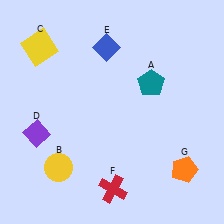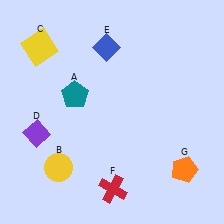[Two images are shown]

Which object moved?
The teal pentagon (A) moved left.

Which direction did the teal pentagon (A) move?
The teal pentagon (A) moved left.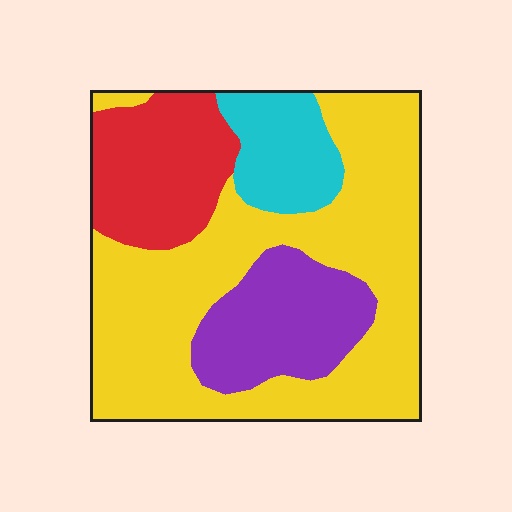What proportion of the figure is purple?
Purple takes up between a sixth and a third of the figure.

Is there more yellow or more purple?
Yellow.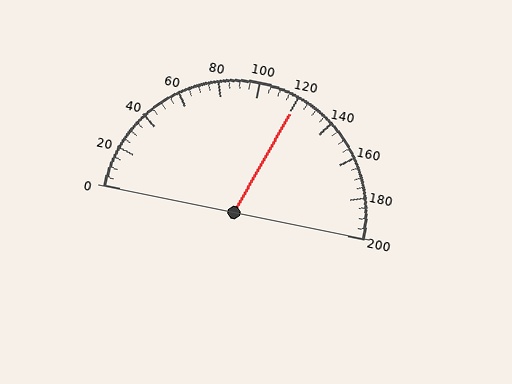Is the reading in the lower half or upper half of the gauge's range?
The reading is in the upper half of the range (0 to 200).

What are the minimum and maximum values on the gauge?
The gauge ranges from 0 to 200.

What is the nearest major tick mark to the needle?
The nearest major tick mark is 120.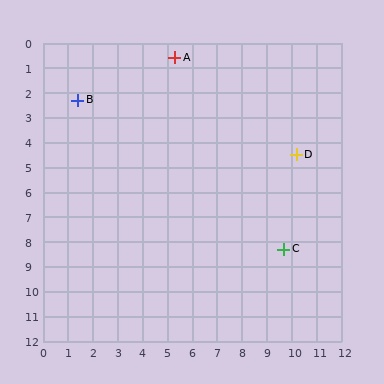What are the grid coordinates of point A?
Point A is at approximately (5.3, 0.6).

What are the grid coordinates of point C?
Point C is at approximately (9.7, 8.3).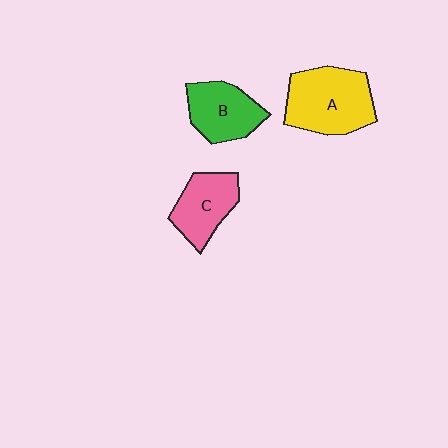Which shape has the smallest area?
Shape C (pink).